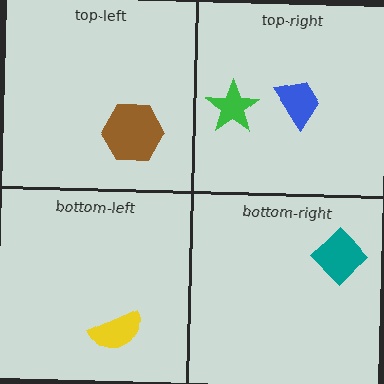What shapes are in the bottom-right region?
The teal diamond.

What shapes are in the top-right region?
The green star, the blue trapezoid.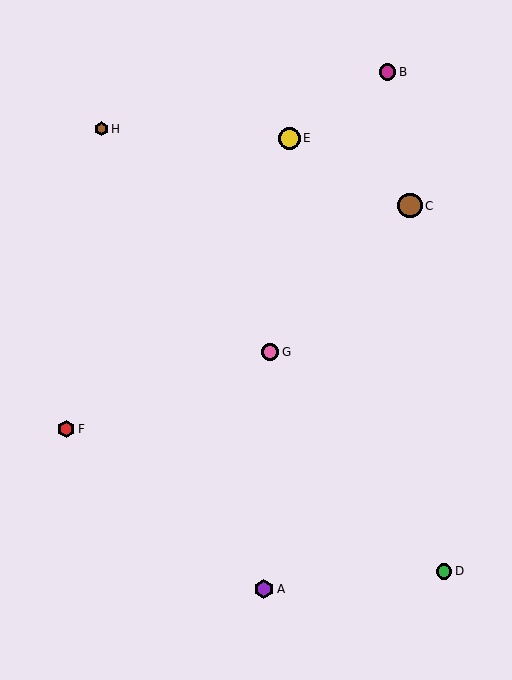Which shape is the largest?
The brown circle (labeled C) is the largest.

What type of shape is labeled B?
Shape B is a magenta circle.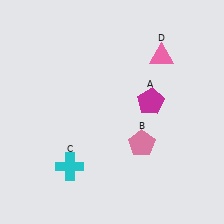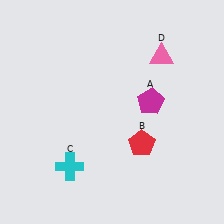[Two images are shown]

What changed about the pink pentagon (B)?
In Image 1, B is pink. In Image 2, it changed to red.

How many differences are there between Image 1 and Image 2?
There is 1 difference between the two images.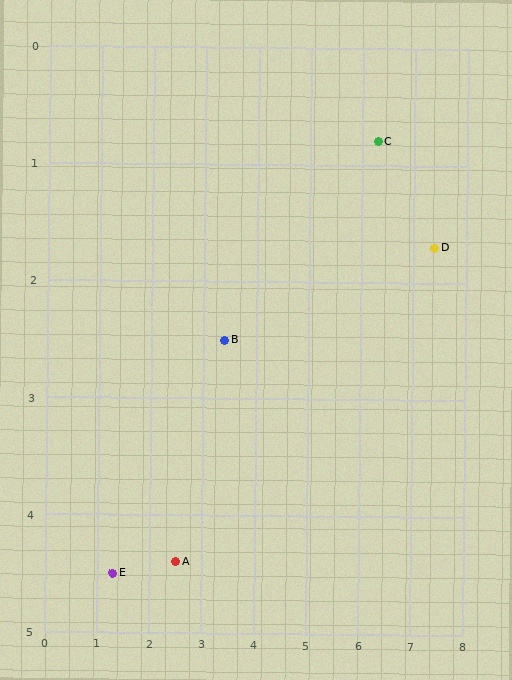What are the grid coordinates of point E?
Point E is at approximately (1.3, 4.5).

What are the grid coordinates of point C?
Point C is at approximately (6.3, 0.8).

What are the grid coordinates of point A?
Point A is at approximately (2.5, 4.4).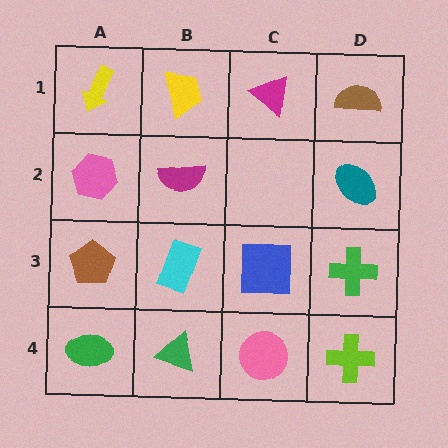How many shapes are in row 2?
3 shapes.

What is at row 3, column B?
A cyan rectangle.